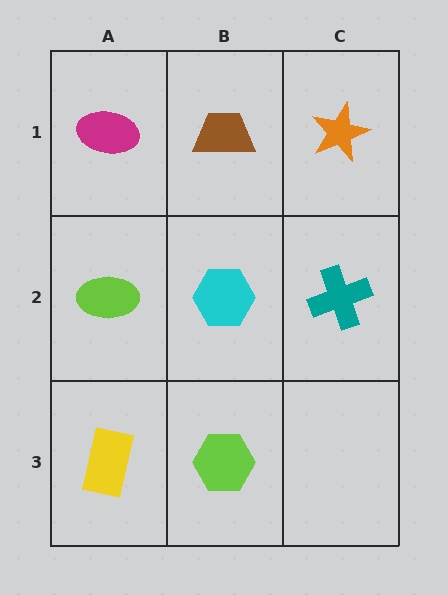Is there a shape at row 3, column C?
No, that cell is empty.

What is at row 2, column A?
A lime ellipse.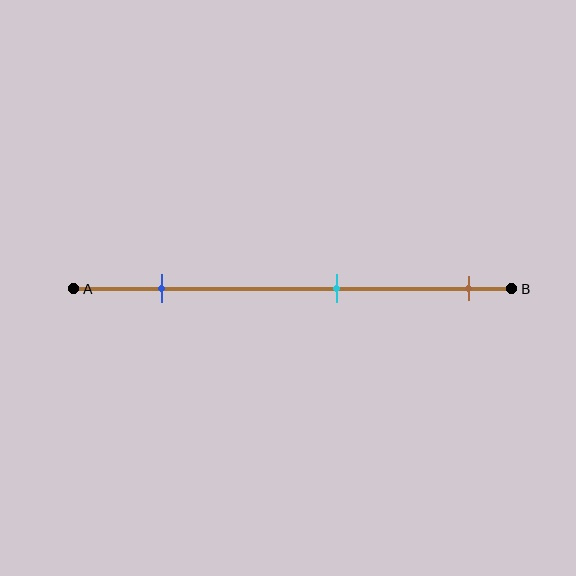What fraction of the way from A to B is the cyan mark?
The cyan mark is approximately 60% (0.6) of the way from A to B.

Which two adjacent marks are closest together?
The cyan and brown marks are the closest adjacent pair.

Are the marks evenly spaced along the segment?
Yes, the marks are approximately evenly spaced.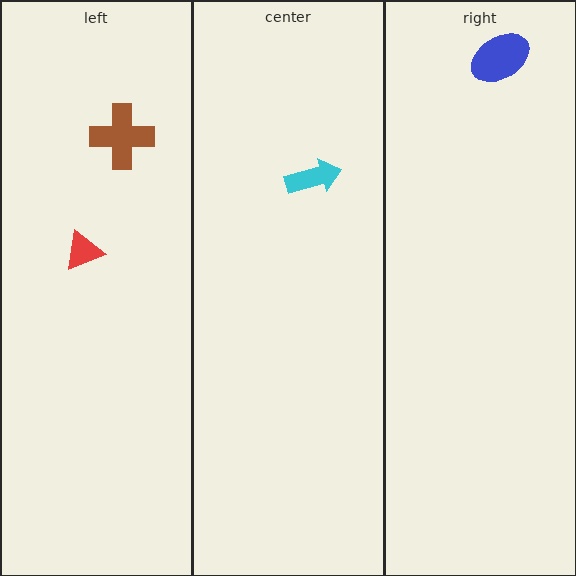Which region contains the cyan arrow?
The center region.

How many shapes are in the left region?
2.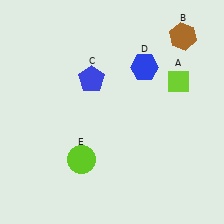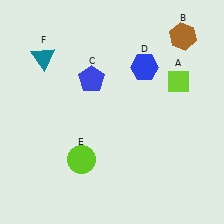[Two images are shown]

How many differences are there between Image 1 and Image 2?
There is 1 difference between the two images.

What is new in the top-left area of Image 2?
A teal triangle (F) was added in the top-left area of Image 2.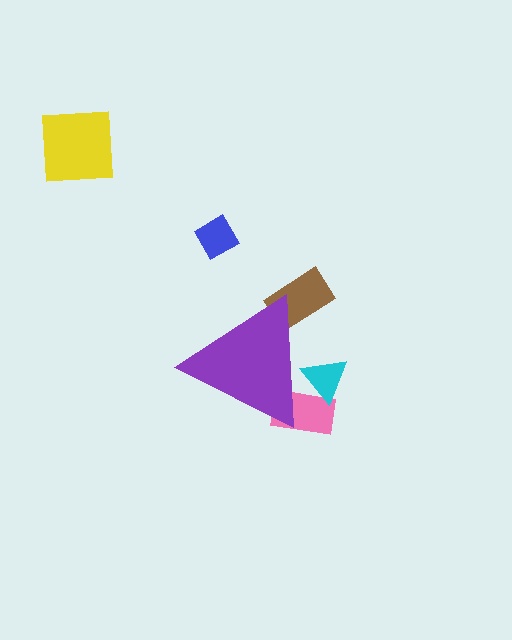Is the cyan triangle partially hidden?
Yes, the cyan triangle is partially hidden behind the purple triangle.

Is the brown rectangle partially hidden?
Yes, the brown rectangle is partially hidden behind the purple triangle.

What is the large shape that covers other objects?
A purple triangle.